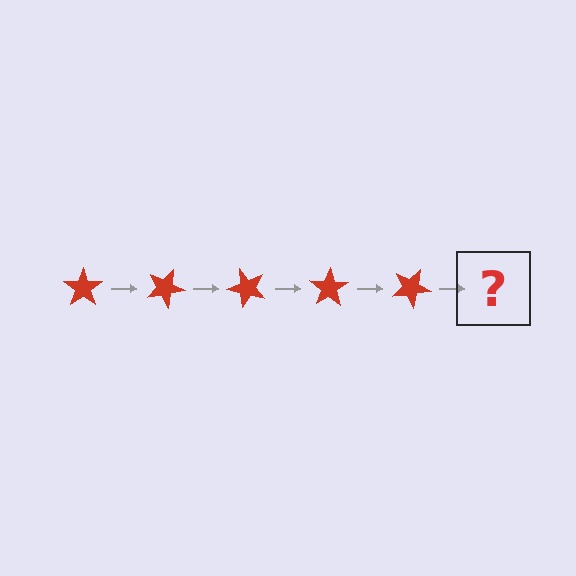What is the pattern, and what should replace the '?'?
The pattern is that the star rotates 25 degrees each step. The '?' should be a red star rotated 125 degrees.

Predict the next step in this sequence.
The next step is a red star rotated 125 degrees.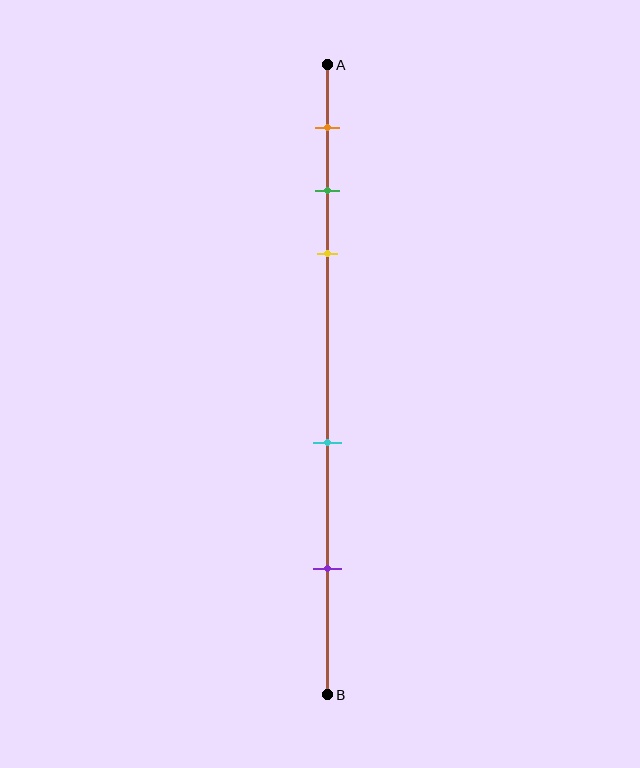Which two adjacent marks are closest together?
The green and yellow marks are the closest adjacent pair.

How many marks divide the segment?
There are 5 marks dividing the segment.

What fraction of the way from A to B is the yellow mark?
The yellow mark is approximately 30% (0.3) of the way from A to B.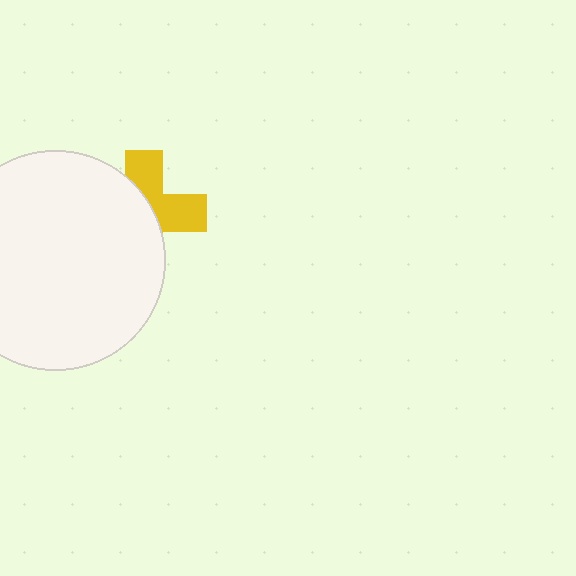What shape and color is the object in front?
The object in front is a white circle.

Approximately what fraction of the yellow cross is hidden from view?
Roughly 57% of the yellow cross is hidden behind the white circle.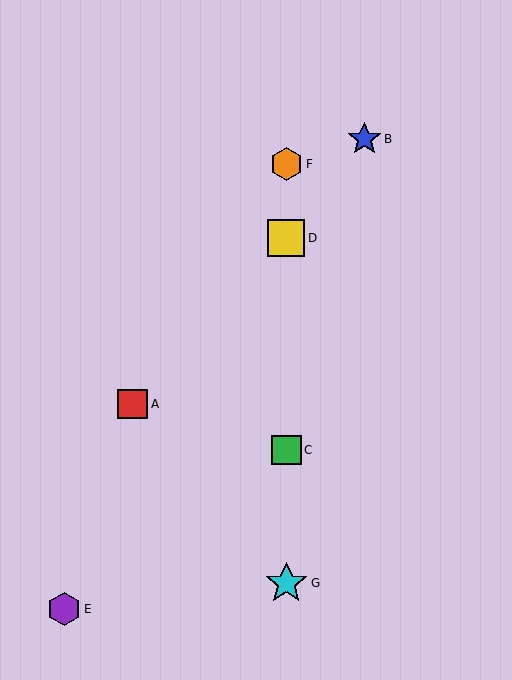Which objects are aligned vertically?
Objects C, D, F, G are aligned vertically.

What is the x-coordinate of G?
Object G is at x≈286.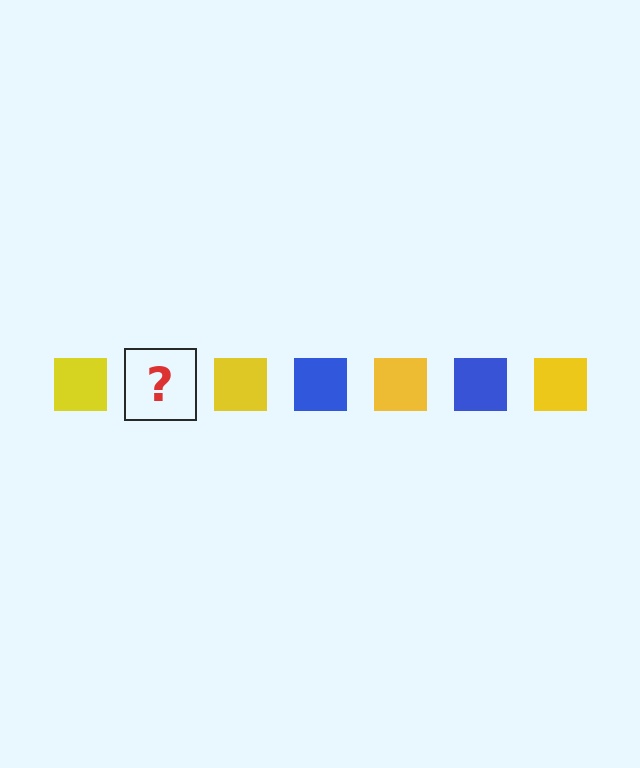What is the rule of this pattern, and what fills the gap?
The rule is that the pattern cycles through yellow, blue squares. The gap should be filled with a blue square.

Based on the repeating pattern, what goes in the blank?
The blank should be a blue square.